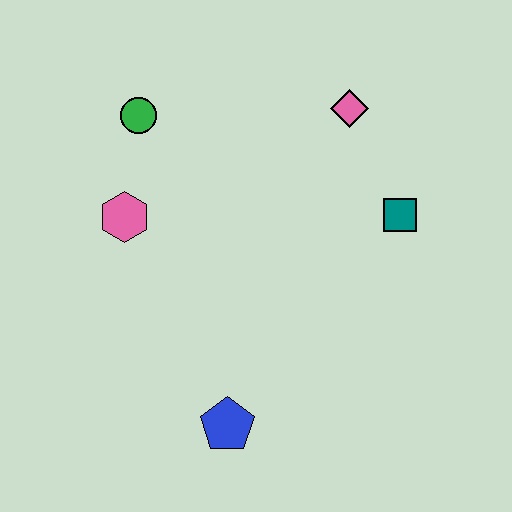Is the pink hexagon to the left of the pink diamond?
Yes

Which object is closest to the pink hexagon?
The green circle is closest to the pink hexagon.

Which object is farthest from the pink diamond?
The blue pentagon is farthest from the pink diamond.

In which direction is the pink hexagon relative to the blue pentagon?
The pink hexagon is above the blue pentagon.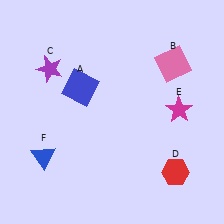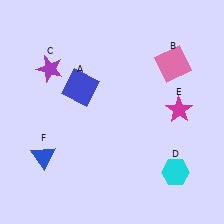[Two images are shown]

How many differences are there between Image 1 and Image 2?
There is 1 difference between the two images.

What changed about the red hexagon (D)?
In Image 1, D is red. In Image 2, it changed to cyan.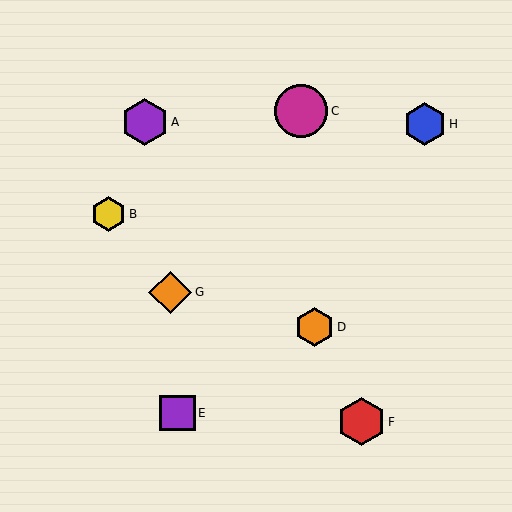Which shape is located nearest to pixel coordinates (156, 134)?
The purple hexagon (labeled A) at (145, 122) is nearest to that location.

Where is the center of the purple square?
The center of the purple square is at (178, 413).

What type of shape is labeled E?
Shape E is a purple square.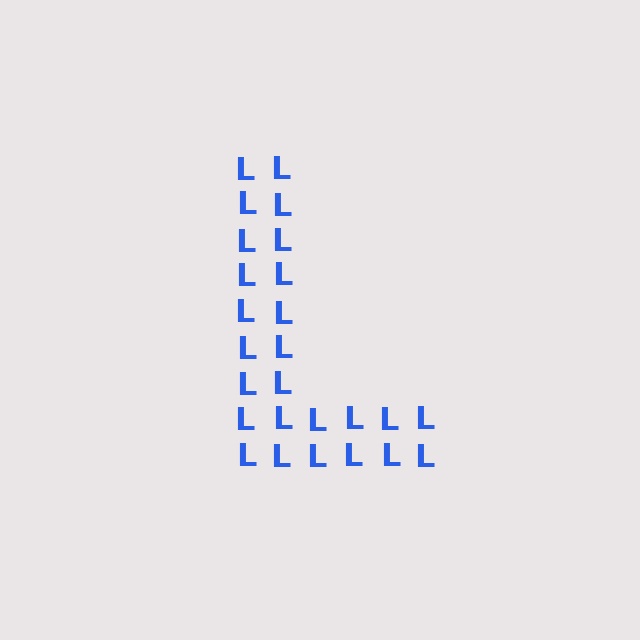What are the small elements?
The small elements are letter L's.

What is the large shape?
The large shape is the letter L.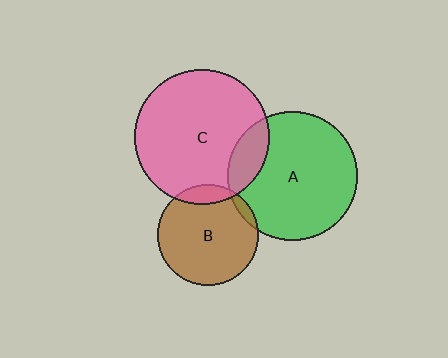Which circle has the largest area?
Circle C (pink).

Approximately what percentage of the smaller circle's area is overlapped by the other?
Approximately 15%.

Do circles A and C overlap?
Yes.